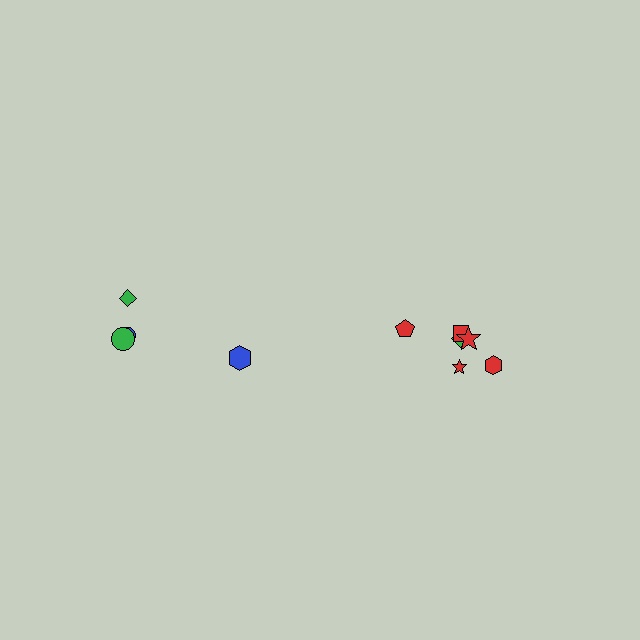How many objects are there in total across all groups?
There are 10 objects.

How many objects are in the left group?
There are 4 objects.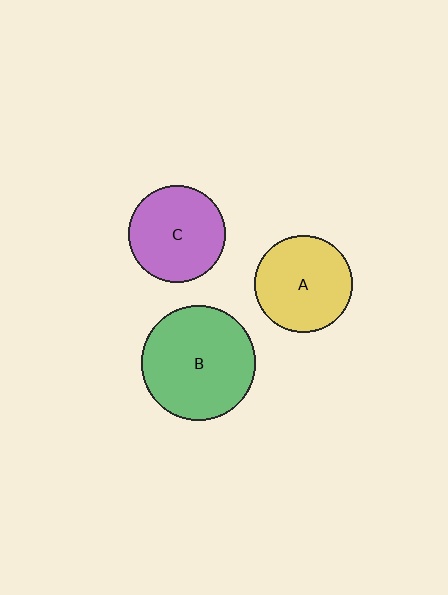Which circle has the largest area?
Circle B (green).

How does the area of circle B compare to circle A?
Approximately 1.4 times.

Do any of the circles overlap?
No, none of the circles overlap.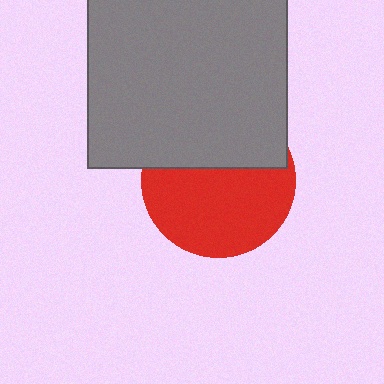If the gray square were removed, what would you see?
You would see the complete red circle.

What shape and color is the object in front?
The object in front is a gray square.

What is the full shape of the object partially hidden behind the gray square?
The partially hidden object is a red circle.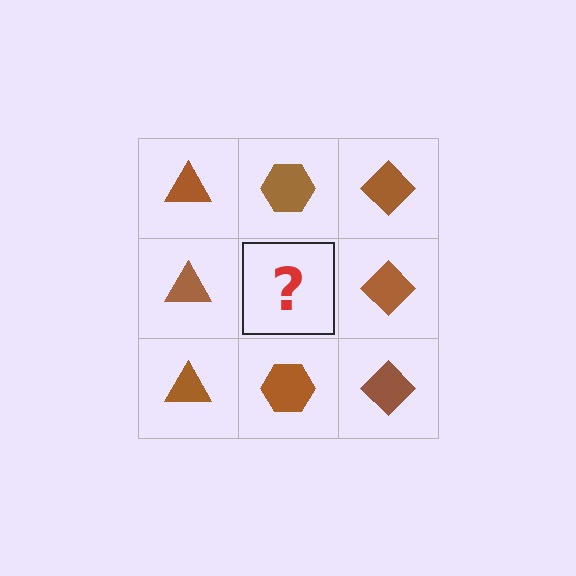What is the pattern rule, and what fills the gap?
The rule is that each column has a consistent shape. The gap should be filled with a brown hexagon.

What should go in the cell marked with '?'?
The missing cell should contain a brown hexagon.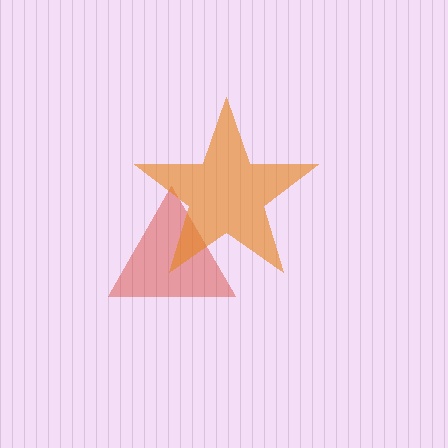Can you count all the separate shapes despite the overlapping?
Yes, there are 2 separate shapes.